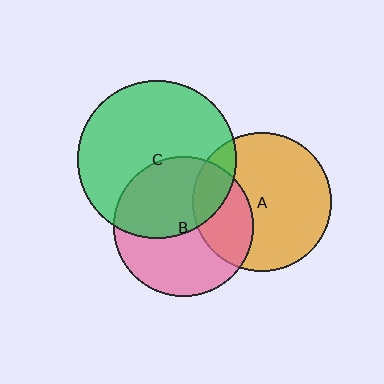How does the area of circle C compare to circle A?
Approximately 1.3 times.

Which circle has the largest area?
Circle C (green).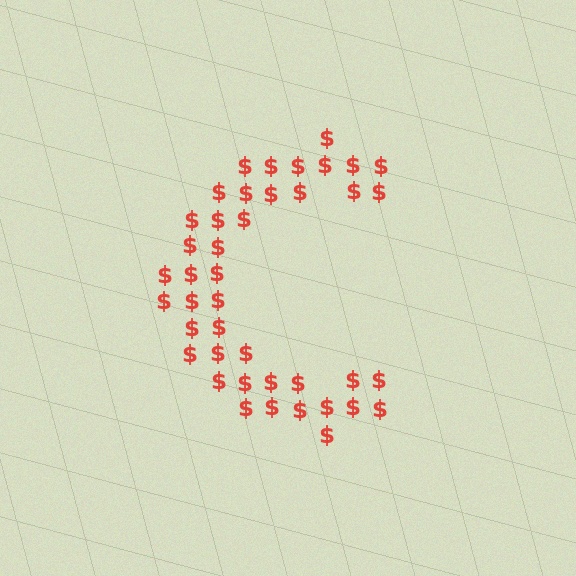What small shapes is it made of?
It is made of small dollar signs.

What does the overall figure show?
The overall figure shows the letter C.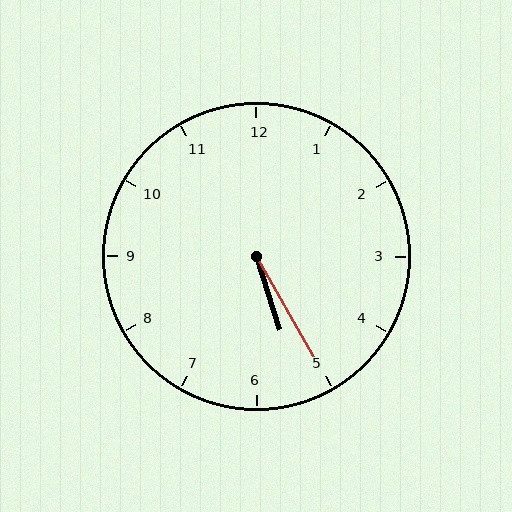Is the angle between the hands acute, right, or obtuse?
It is acute.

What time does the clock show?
5:25.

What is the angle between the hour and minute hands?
Approximately 12 degrees.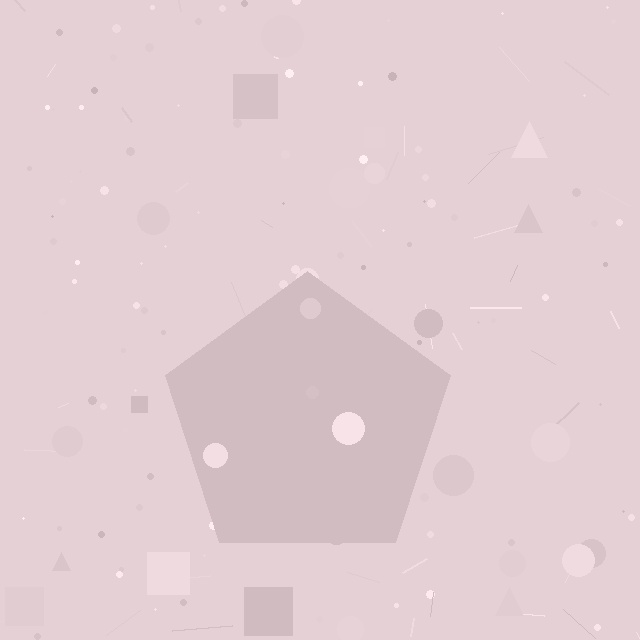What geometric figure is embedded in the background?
A pentagon is embedded in the background.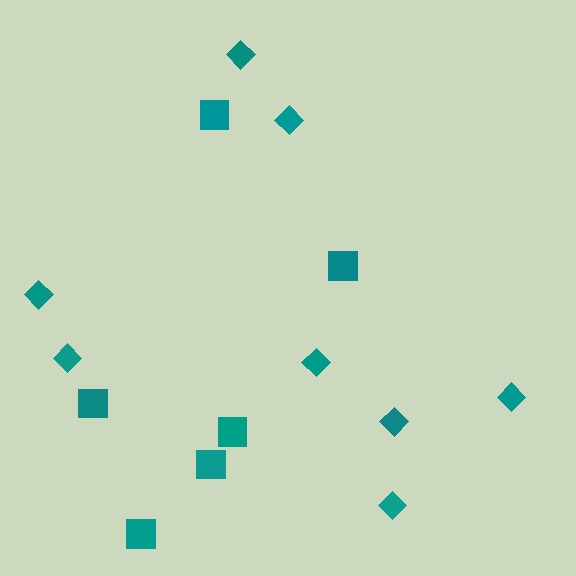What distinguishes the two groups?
There are 2 groups: one group of diamonds (8) and one group of squares (6).